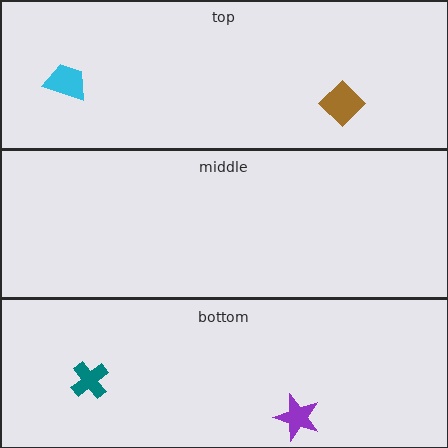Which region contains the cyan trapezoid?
The top region.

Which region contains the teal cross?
The bottom region.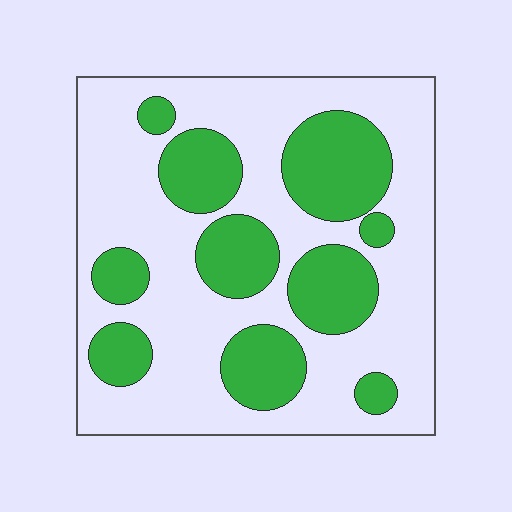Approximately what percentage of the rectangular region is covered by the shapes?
Approximately 35%.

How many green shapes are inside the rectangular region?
10.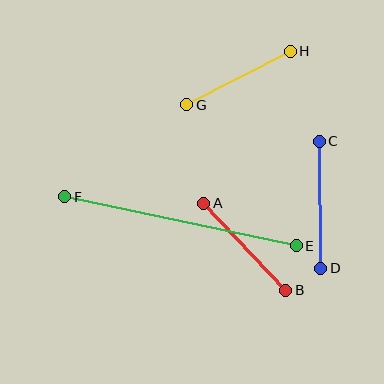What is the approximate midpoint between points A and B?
The midpoint is at approximately (245, 247) pixels.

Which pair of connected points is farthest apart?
Points E and F are farthest apart.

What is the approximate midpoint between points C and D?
The midpoint is at approximately (320, 205) pixels.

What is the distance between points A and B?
The distance is approximately 120 pixels.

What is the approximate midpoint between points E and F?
The midpoint is at approximately (181, 221) pixels.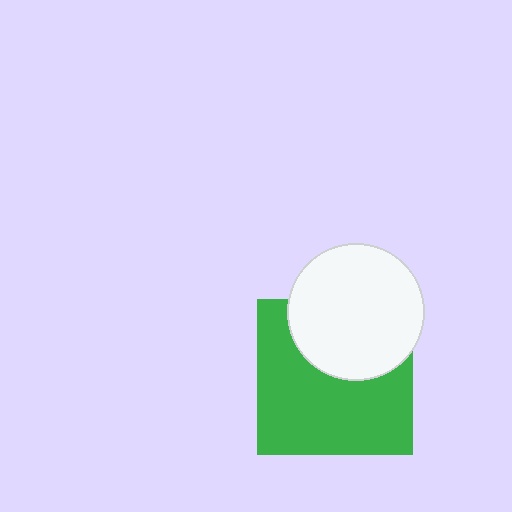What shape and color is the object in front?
The object in front is a white circle.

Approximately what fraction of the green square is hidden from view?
Roughly 36% of the green square is hidden behind the white circle.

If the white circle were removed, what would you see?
You would see the complete green square.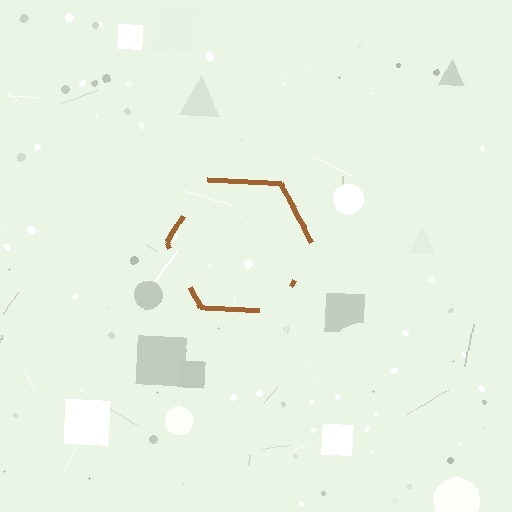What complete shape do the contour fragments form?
The contour fragments form a hexagon.